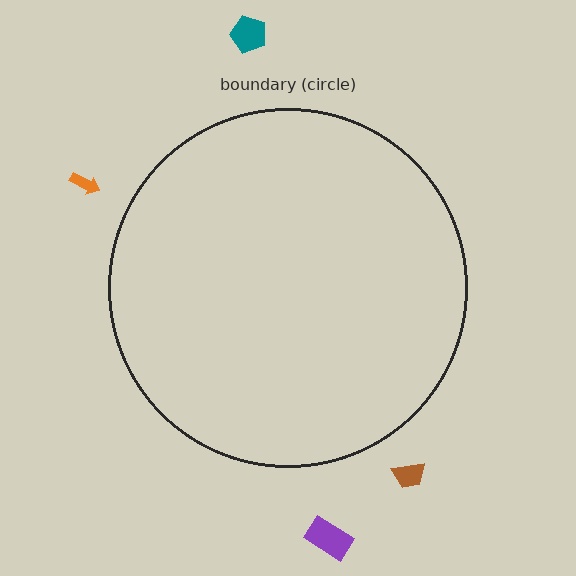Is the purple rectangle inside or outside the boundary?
Outside.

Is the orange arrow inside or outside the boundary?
Outside.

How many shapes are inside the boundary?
0 inside, 4 outside.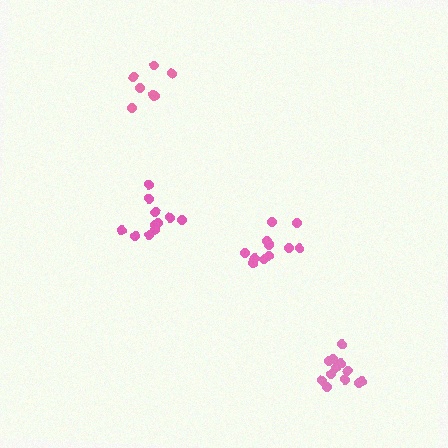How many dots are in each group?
Group 1: 7 dots, Group 2: 12 dots, Group 3: 11 dots, Group 4: 12 dots (42 total).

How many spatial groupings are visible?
There are 4 spatial groupings.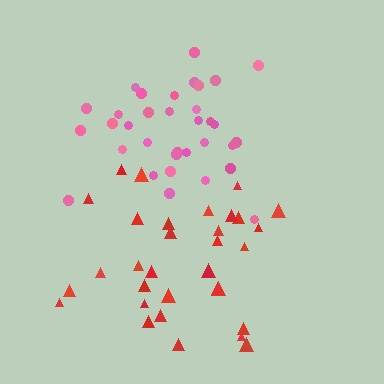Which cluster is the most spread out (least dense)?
Red.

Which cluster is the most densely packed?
Pink.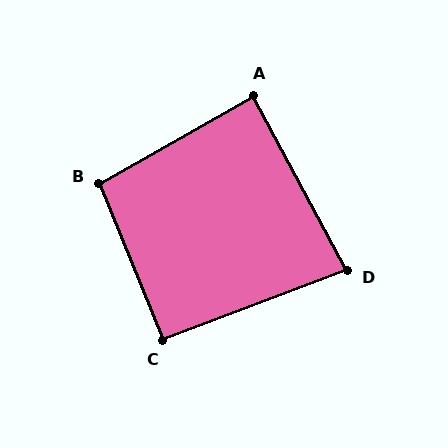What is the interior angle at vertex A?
Approximately 89 degrees (approximately right).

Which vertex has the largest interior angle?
B, at approximately 97 degrees.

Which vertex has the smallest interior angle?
D, at approximately 83 degrees.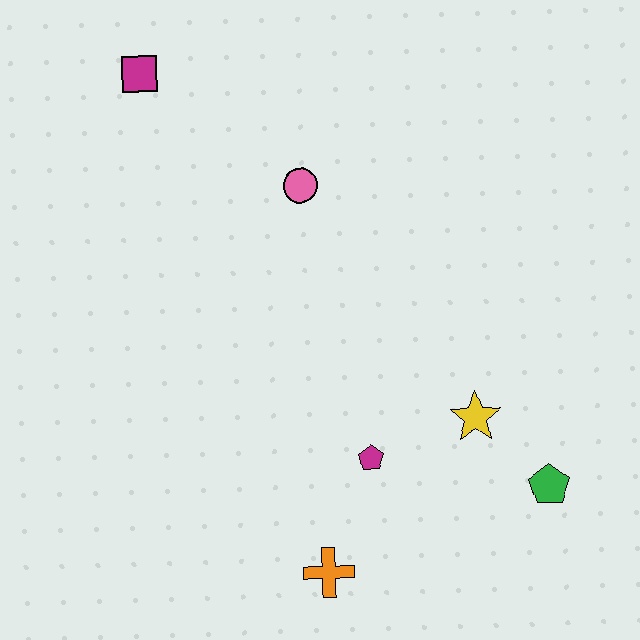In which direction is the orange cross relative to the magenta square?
The orange cross is below the magenta square.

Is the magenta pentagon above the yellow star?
No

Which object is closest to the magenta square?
The pink circle is closest to the magenta square.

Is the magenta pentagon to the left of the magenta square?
No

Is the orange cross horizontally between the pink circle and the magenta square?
No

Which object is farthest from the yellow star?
The magenta square is farthest from the yellow star.